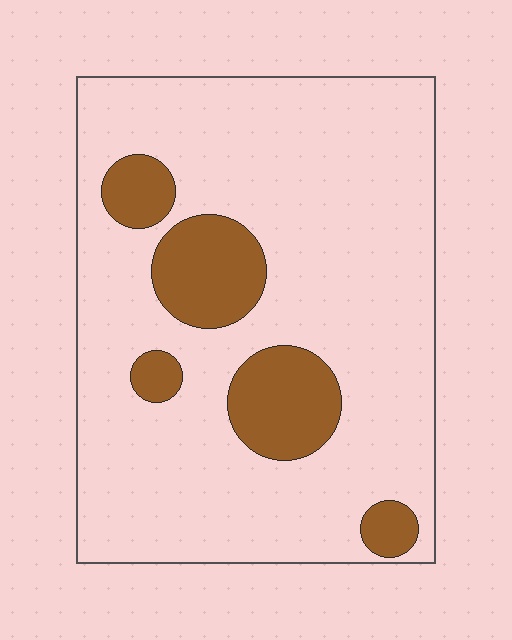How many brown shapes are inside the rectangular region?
5.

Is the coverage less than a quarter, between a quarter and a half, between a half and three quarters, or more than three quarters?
Less than a quarter.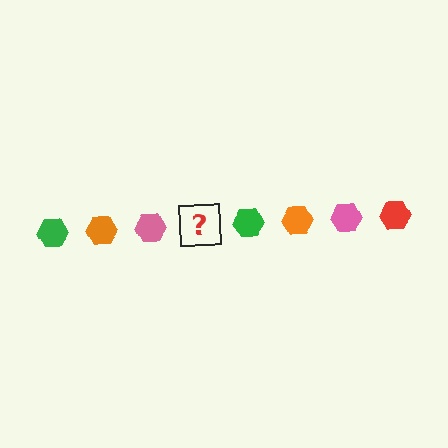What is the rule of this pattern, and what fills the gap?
The rule is that the pattern cycles through green, orange, pink, red hexagons. The gap should be filled with a red hexagon.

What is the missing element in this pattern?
The missing element is a red hexagon.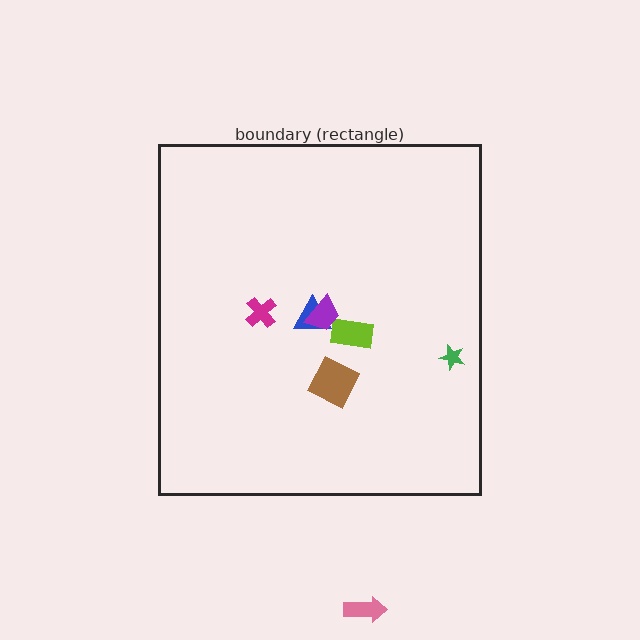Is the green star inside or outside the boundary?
Inside.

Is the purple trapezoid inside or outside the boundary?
Inside.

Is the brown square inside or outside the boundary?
Inside.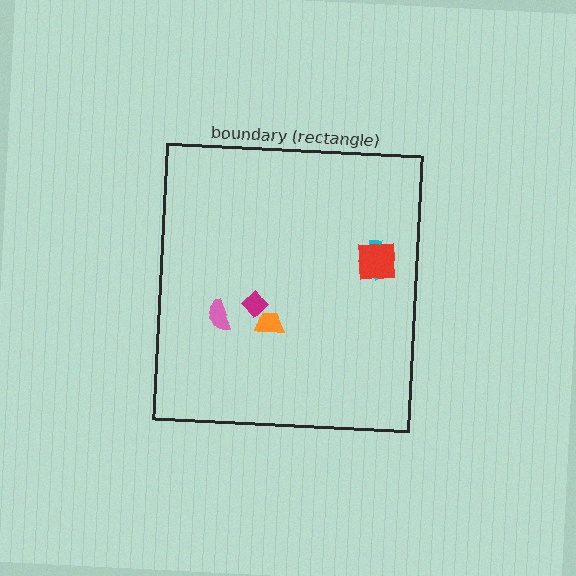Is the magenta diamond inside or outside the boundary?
Inside.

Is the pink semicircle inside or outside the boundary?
Inside.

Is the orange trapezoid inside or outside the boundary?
Inside.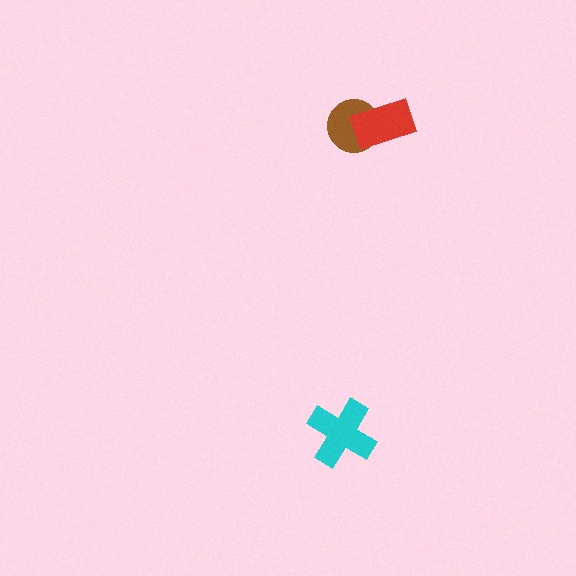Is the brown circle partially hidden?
Yes, it is partially covered by another shape.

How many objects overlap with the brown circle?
1 object overlaps with the brown circle.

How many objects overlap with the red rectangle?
1 object overlaps with the red rectangle.